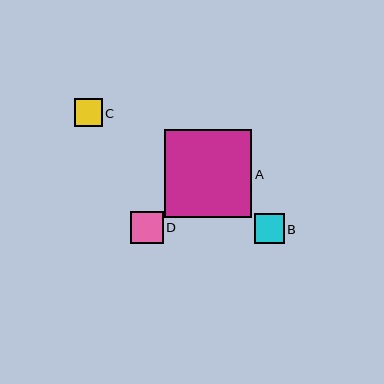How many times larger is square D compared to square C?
Square D is approximately 1.2 times the size of square C.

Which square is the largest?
Square A is the largest with a size of approximately 87 pixels.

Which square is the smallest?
Square C is the smallest with a size of approximately 28 pixels.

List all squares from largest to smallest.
From largest to smallest: A, D, B, C.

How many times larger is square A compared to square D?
Square A is approximately 2.7 times the size of square D.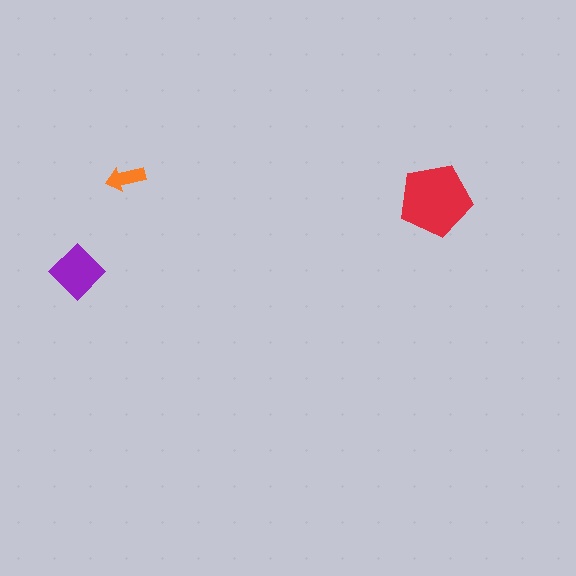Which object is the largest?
The red pentagon.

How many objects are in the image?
There are 3 objects in the image.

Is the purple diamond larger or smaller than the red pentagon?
Smaller.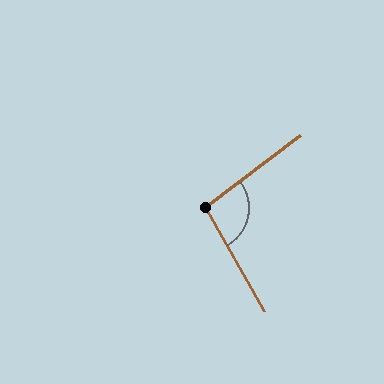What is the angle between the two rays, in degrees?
Approximately 98 degrees.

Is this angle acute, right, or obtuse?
It is obtuse.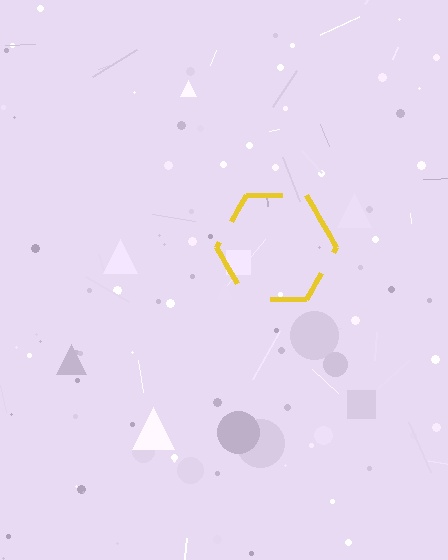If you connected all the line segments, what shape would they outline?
They would outline a hexagon.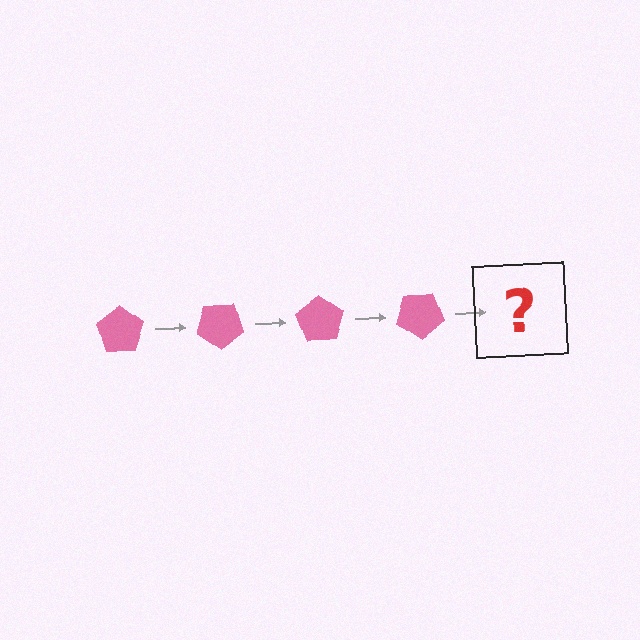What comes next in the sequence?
The next element should be a pink pentagon rotated 140 degrees.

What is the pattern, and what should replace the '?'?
The pattern is that the pentagon rotates 35 degrees each step. The '?' should be a pink pentagon rotated 140 degrees.